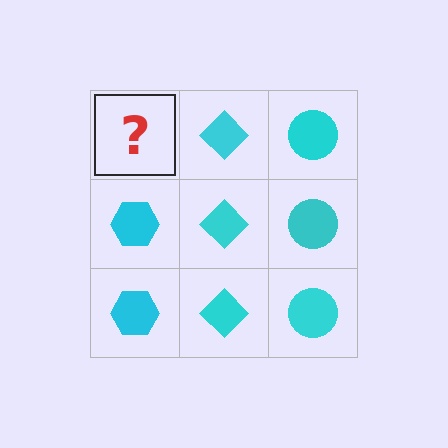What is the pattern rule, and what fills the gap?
The rule is that each column has a consistent shape. The gap should be filled with a cyan hexagon.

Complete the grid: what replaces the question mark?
The question mark should be replaced with a cyan hexagon.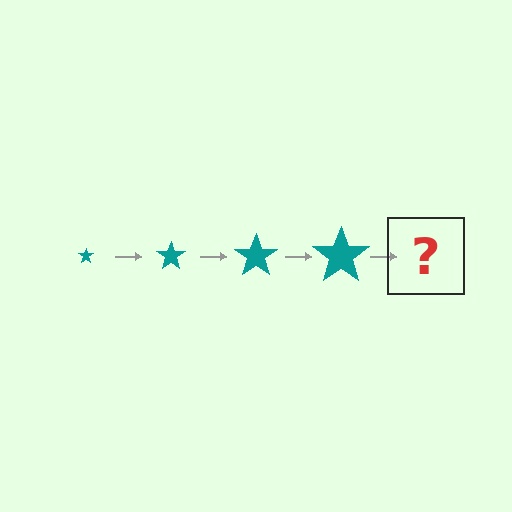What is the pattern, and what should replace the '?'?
The pattern is that the star gets progressively larger each step. The '?' should be a teal star, larger than the previous one.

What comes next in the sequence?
The next element should be a teal star, larger than the previous one.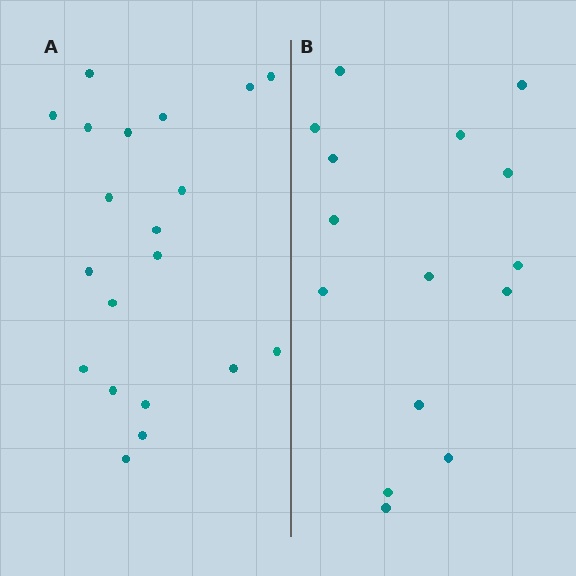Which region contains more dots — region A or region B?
Region A (the left region) has more dots.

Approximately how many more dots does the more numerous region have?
Region A has about 5 more dots than region B.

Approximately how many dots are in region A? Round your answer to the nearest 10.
About 20 dots.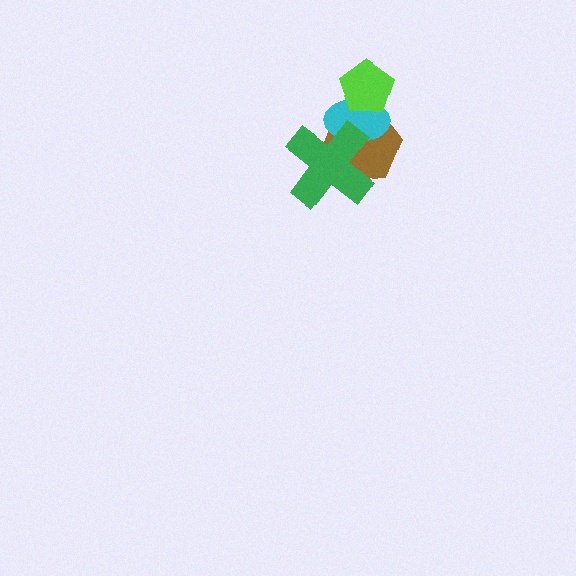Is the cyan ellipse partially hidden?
Yes, it is partially covered by another shape.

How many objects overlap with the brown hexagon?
3 objects overlap with the brown hexagon.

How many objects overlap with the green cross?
2 objects overlap with the green cross.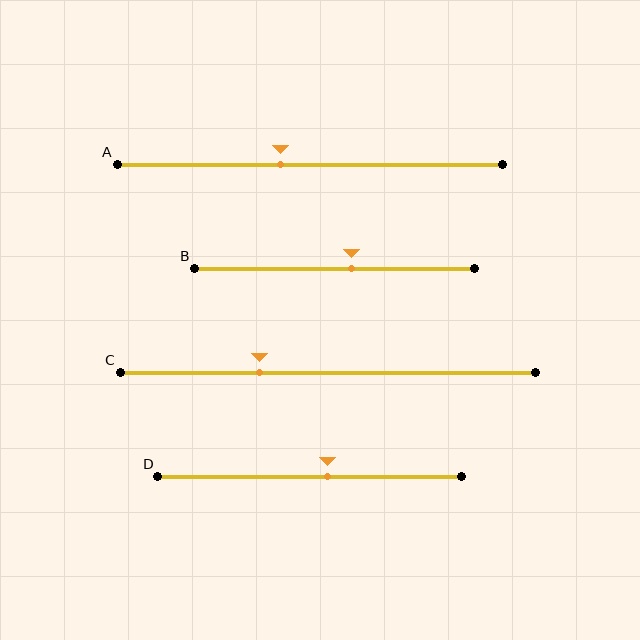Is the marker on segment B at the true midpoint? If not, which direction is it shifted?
No, the marker on segment B is shifted to the right by about 6% of the segment length.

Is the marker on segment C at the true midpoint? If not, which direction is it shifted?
No, the marker on segment C is shifted to the left by about 17% of the segment length.